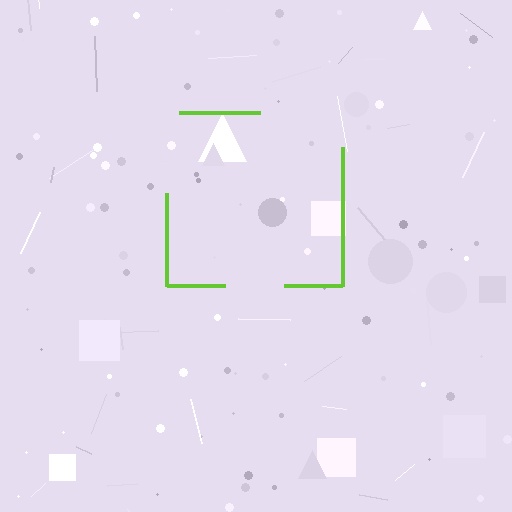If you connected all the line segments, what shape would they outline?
They would outline a square.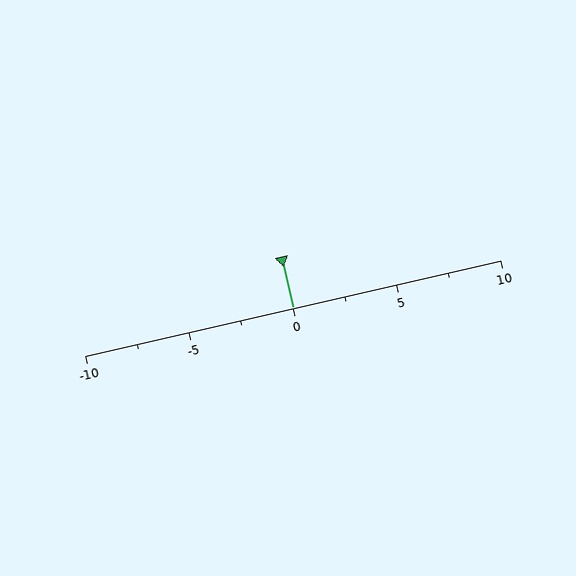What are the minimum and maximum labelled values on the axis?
The axis runs from -10 to 10.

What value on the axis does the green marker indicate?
The marker indicates approximately 0.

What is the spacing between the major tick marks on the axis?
The major ticks are spaced 5 apart.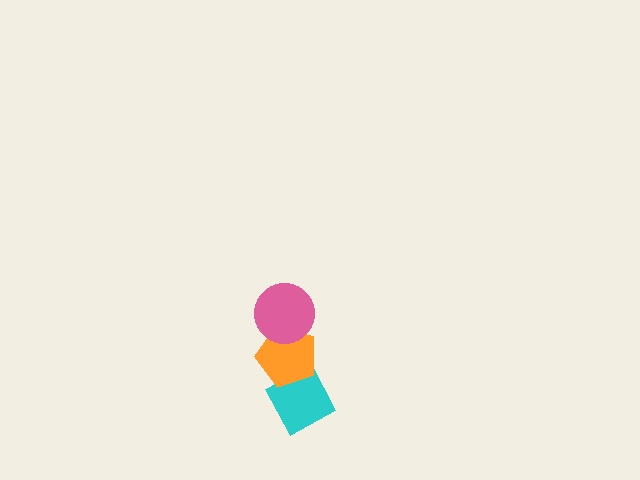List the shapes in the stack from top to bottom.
From top to bottom: the pink circle, the orange pentagon, the cyan diamond.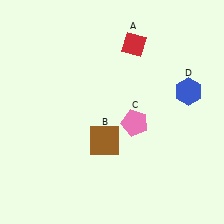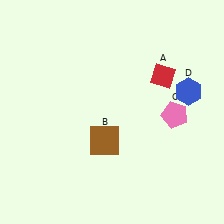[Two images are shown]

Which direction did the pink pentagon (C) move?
The pink pentagon (C) moved right.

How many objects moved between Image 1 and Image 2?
2 objects moved between the two images.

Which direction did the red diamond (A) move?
The red diamond (A) moved down.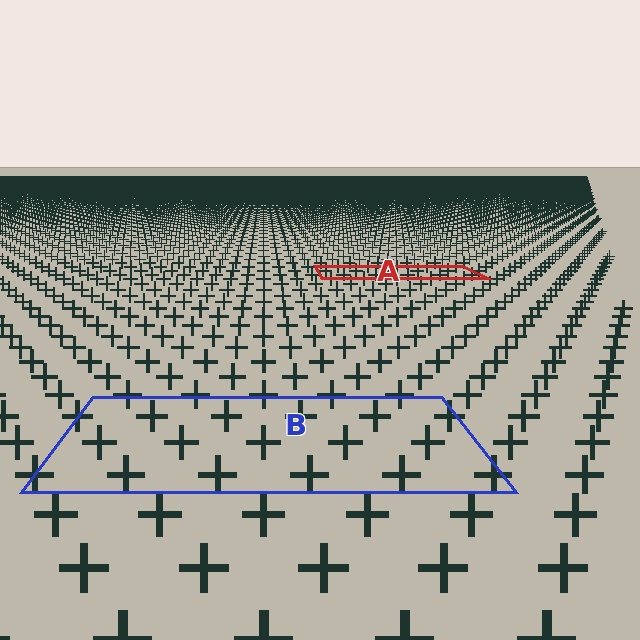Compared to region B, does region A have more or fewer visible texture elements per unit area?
Region A has more texture elements per unit area — they are packed more densely because it is farther away.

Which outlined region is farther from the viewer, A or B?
Region A is farther from the viewer — the texture elements inside it appear smaller and more densely packed.